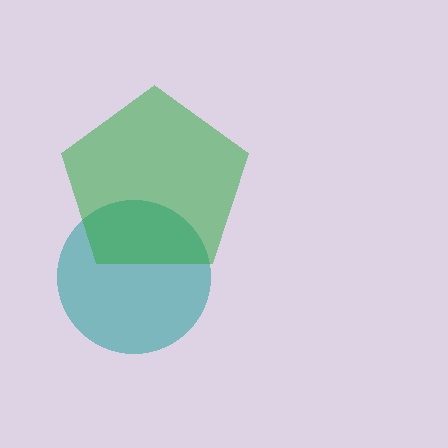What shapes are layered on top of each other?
The layered shapes are: a teal circle, a green pentagon.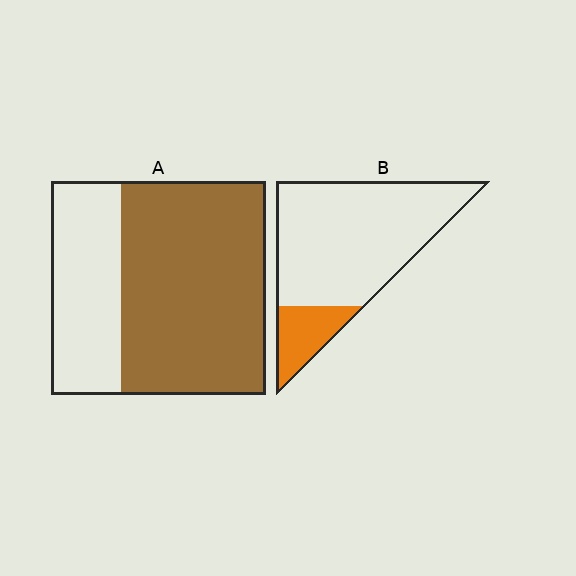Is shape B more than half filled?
No.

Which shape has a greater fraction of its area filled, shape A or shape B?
Shape A.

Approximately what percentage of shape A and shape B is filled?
A is approximately 65% and B is approximately 15%.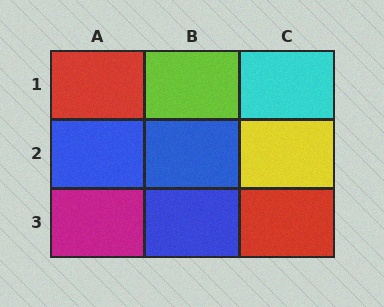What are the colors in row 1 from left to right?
Red, lime, cyan.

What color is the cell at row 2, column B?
Blue.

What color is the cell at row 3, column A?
Magenta.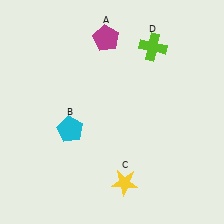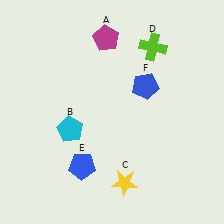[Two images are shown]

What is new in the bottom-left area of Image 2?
A blue pentagon (E) was added in the bottom-left area of Image 2.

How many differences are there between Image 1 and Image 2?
There are 2 differences between the two images.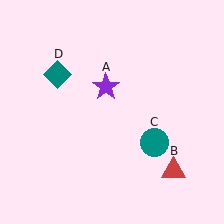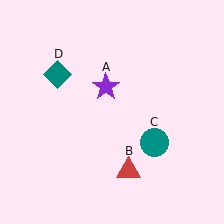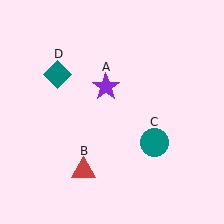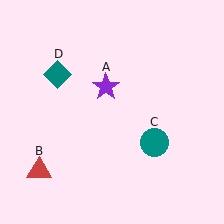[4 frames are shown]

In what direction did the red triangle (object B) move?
The red triangle (object B) moved left.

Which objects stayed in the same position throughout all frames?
Purple star (object A) and teal circle (object C) and teal diamond (object D) remained stationary.